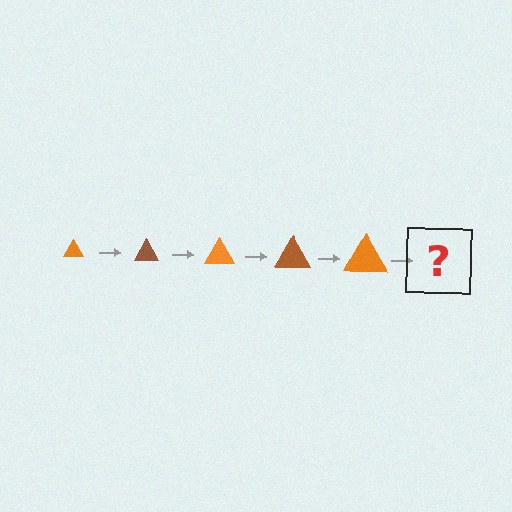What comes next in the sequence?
The next element should be a brown triangle, larger than the previous one.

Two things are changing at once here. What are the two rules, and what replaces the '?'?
The two rules are that the triangle grows larger each step and the color cycles through orange and brown. The '?' should be a brown triangle, larger than the previous one.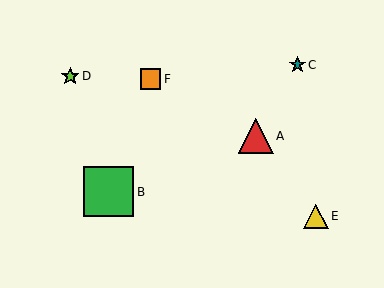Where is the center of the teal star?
The center of the teal star is at (297, 65).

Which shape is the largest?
The green square (labeled B) is the largest.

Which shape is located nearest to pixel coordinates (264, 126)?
The red triangle (labeled A) at (256, 136) is nearest to that location.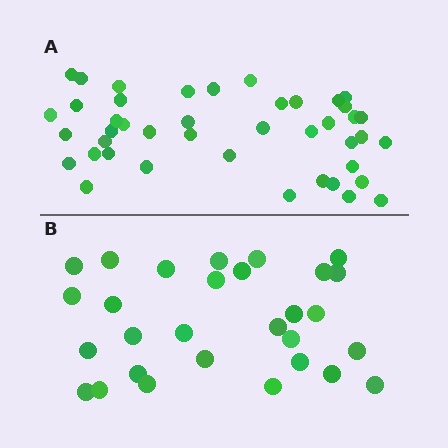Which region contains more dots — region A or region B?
Region A (the top region) has more dots.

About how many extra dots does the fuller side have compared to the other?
Region A has approximately 15 more dots than region B.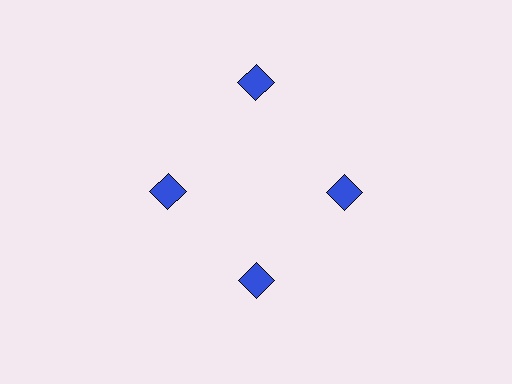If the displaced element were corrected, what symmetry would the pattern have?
It would have 4-fold rotational symmetry — the pattern would map onto itself every 90 degrees.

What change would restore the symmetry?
The symmetry would be restored by moving it inward, back onto the ring so that all 4 squares sit at equal angles and equal distance from the center.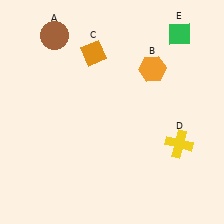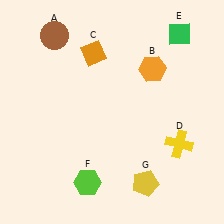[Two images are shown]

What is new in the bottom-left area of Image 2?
A lime hexagon (F) was added in the bottom-left area of Image 2.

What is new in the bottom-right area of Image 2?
A yellow pentagon (G) was added in the bottom-right area of Image 2.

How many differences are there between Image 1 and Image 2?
There are 2 differences between the two images.